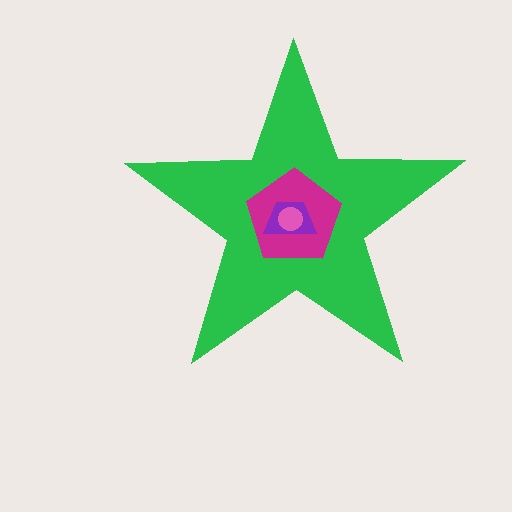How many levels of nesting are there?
4.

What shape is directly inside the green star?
The magenta pentagon.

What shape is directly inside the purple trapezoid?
The pink circle.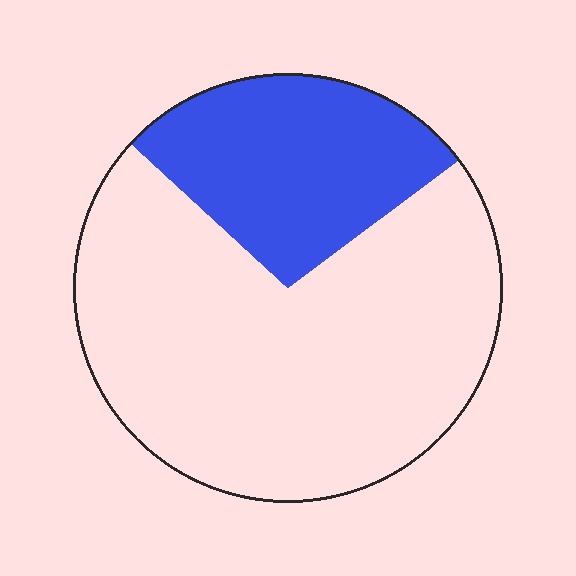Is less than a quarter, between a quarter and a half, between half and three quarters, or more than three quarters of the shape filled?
Between a quarter and a half.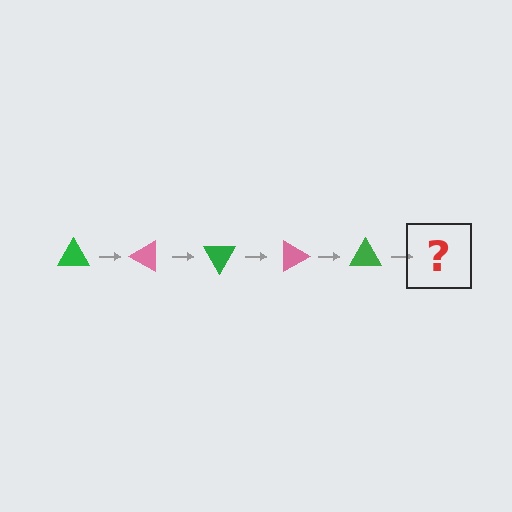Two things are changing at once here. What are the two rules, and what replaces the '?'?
The two rules are that it rotates 30 degrees each step and the color cycles through green and pink. The '?' should be a pink triangle, rotated 150 degrees from the start.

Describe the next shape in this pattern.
It should be a pink triangle, rotated 150 degrees from the start.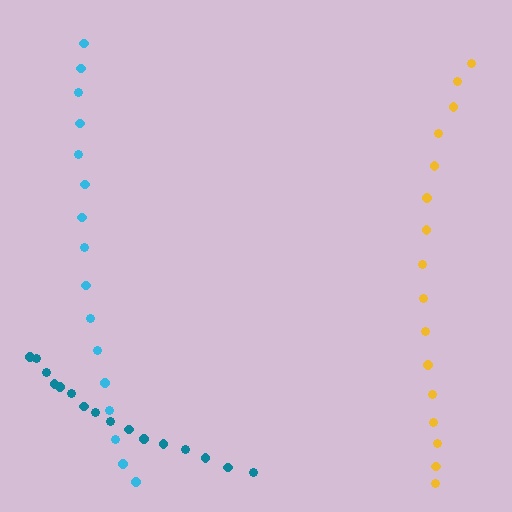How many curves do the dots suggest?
There are 3 distinct paths.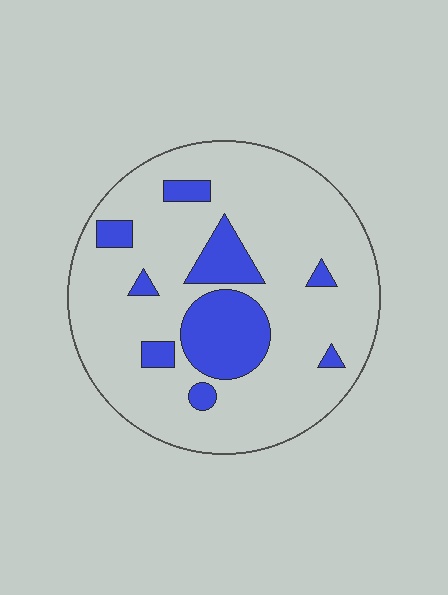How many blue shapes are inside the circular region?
9.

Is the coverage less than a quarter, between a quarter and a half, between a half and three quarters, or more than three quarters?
Less than a quarter.